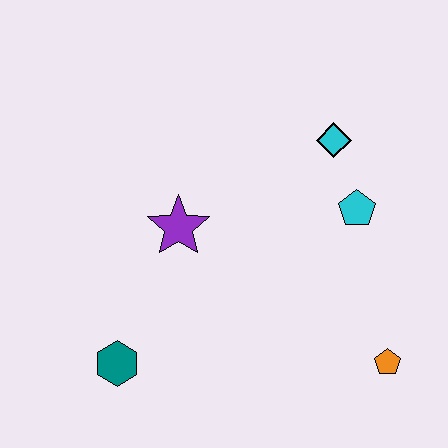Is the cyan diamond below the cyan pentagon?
No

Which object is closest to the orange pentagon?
The cyan pentagon is closest to the orange pentagon.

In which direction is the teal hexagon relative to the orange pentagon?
The teal hexagon is to the left of the orange pentagon.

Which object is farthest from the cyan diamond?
The teal hexagon is farthest from the cyan diamond.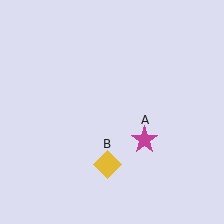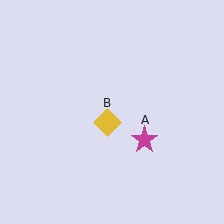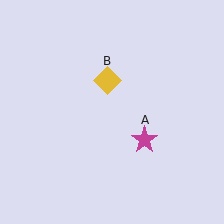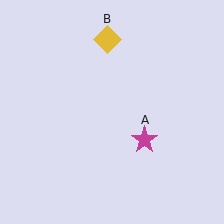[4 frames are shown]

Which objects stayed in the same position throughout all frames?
Magenta star (object A) remained stationary.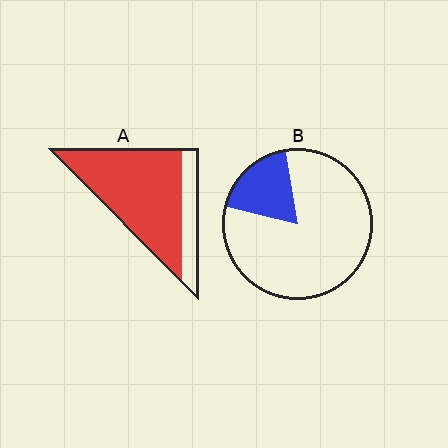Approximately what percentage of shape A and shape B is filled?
A is approximately 80% and B is approximately 20%.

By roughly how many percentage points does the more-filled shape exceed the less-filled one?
By roughly 60 percentage points (A over B).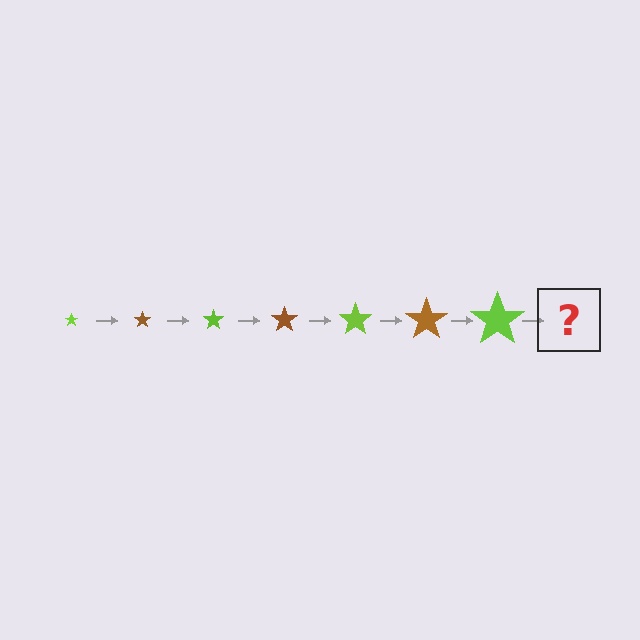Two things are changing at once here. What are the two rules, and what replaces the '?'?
The two rules are that the star grows larger each step and the color cycles through lime and brown. The '?' should be a brown star, larger than the previous one.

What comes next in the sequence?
The next element should be a brown star, larger than the previous one.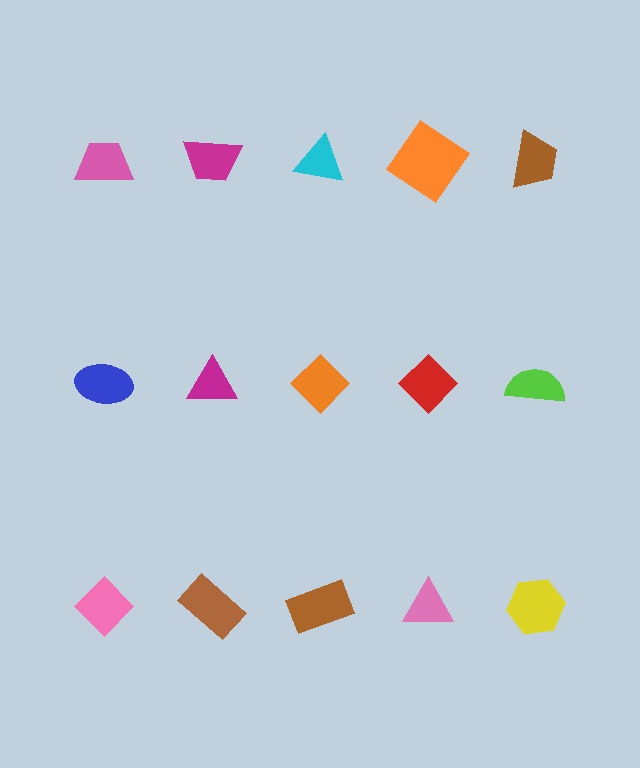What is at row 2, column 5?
A lime semicircle.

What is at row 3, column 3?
A brown rectangle.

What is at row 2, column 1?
A blue ellipse.